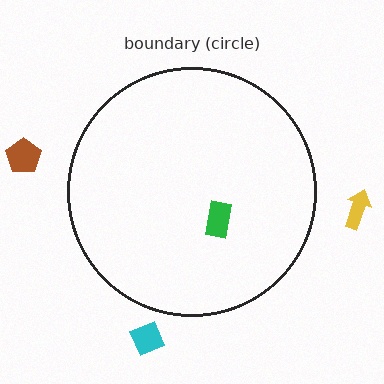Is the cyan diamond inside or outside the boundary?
Outside.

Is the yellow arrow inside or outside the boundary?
Outside.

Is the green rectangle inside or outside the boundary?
Inside.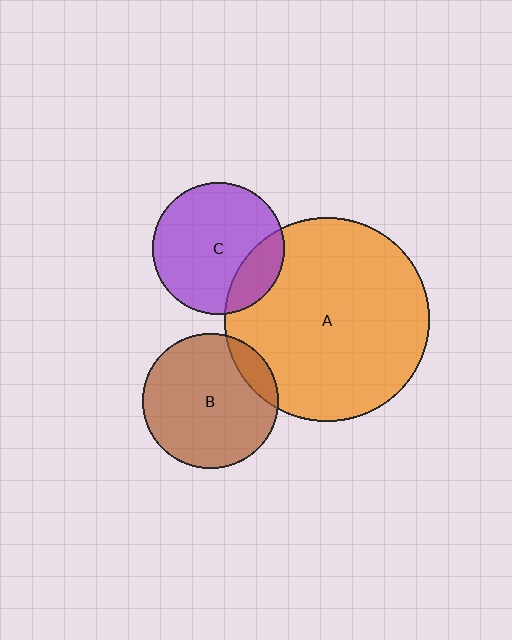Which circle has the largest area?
Circle A (orange).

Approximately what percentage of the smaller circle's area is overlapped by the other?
Approximately 10%.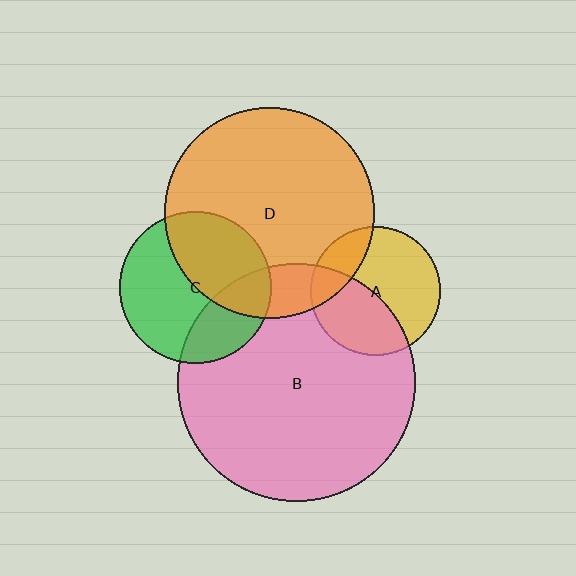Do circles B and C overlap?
Yes.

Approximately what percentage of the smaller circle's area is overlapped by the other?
Approximately 30%.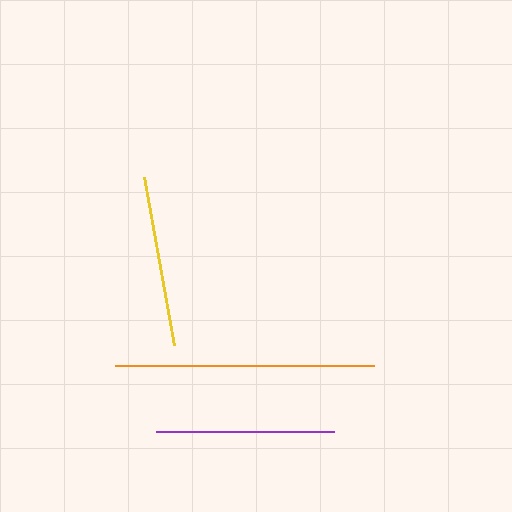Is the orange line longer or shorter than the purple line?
The orange line is longer than the purple line.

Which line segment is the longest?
The orange line is the longest at approximately 259 pixels.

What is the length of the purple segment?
The purple segment is approximately 178 pixels long.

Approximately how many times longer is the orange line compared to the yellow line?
The orange line is approximately 1.5 times the length of the yellow line.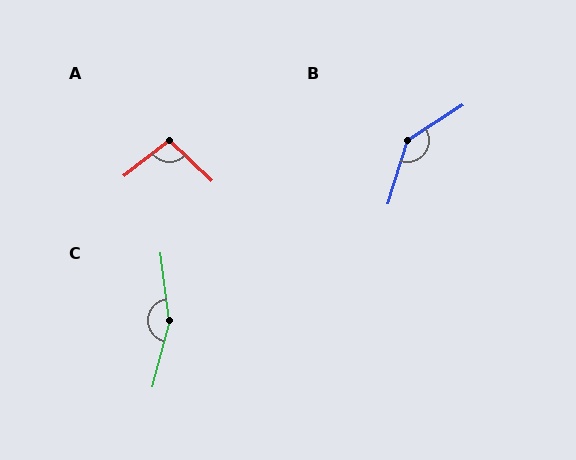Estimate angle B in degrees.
Approximately 140 degrees.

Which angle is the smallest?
A, at approximately 99 degrees.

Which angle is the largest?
C, at approximately 158 degrees.